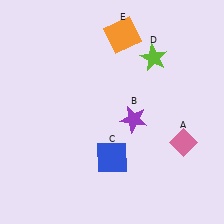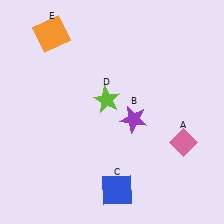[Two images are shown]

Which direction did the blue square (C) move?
The blue square (C) moved down.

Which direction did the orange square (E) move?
The orange square (E) moved left.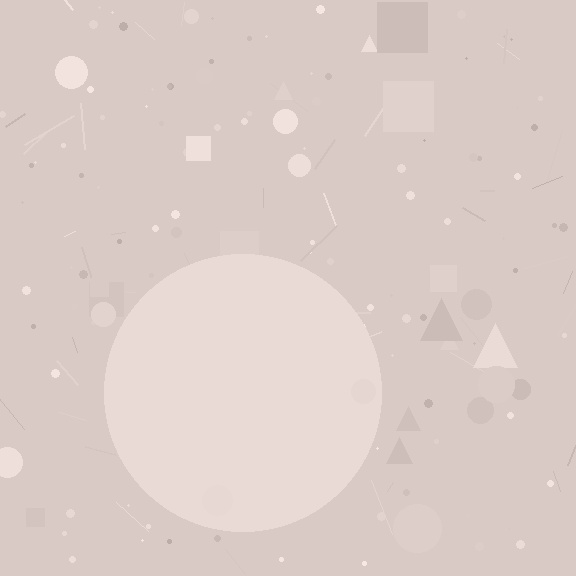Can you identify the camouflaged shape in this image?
The camouflaged shape is a circle.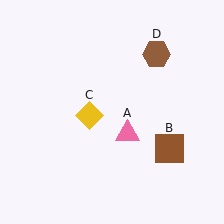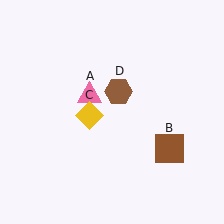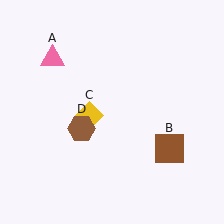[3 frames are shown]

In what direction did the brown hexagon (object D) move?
The brown hexagon (object D) moved down and to the left.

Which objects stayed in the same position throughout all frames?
Brown square (object B) and yellow diamond (object C) remained stationary.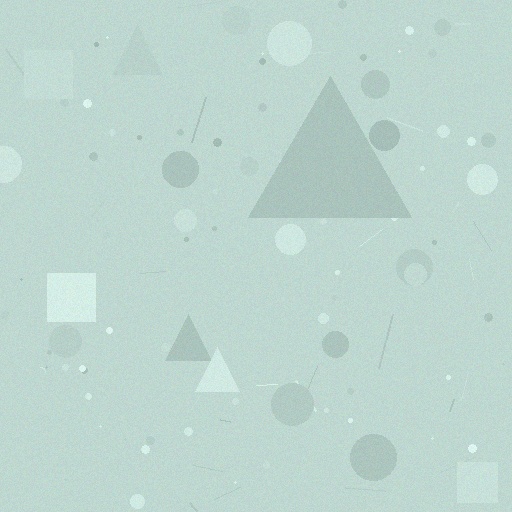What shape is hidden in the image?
A triangle is hidden in the image.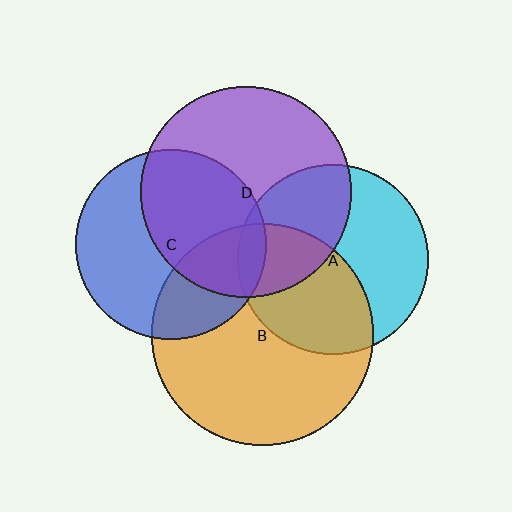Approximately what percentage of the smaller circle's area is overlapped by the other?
Approximately 25%.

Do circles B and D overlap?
Yes.